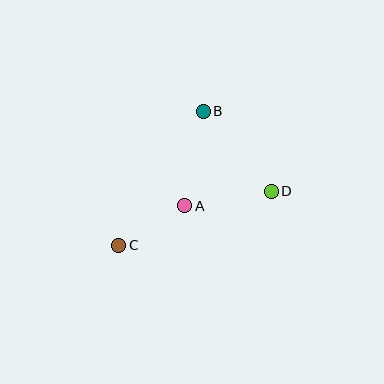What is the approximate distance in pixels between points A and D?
The distance between A and D is approximately 88 pixels.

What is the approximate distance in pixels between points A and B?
The distance between A and B is approximately 96 pixels.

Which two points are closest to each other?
Points A and C are closest to each other.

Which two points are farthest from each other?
Points C and D are farthest from each other.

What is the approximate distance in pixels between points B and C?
The distance between B and C is approximately 158 pixels.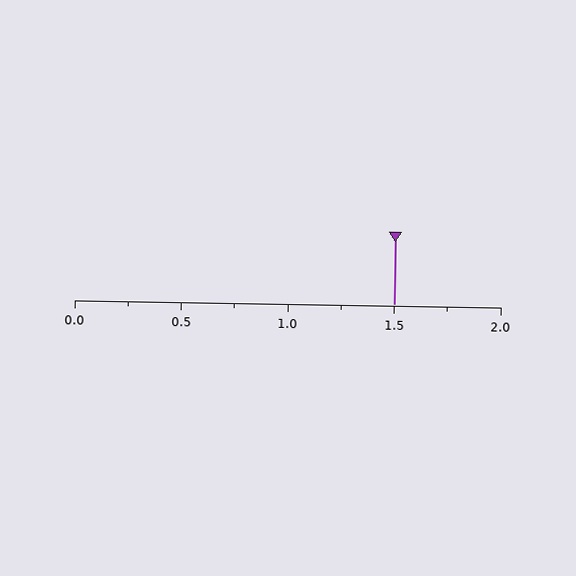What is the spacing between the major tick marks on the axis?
The major ticks are spaced 0.5 apart.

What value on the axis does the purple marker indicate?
The marker indicates approximately 1.5.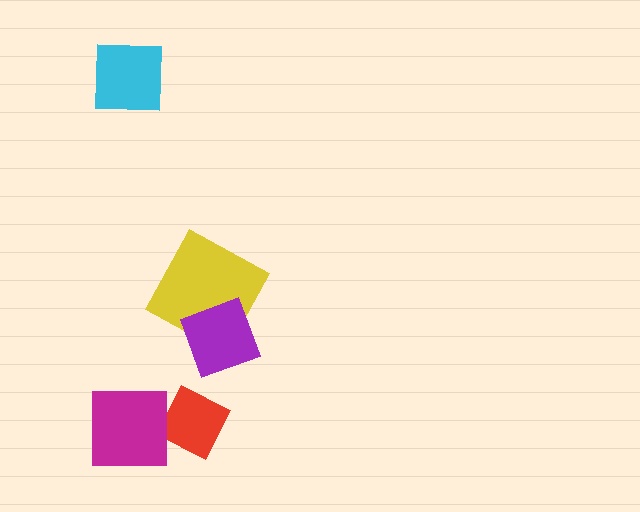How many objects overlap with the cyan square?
0 objects overlap with the cyan square.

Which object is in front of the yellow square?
The purple diamond is in front of the yellow square.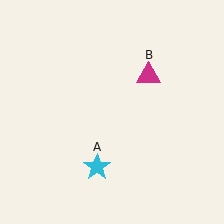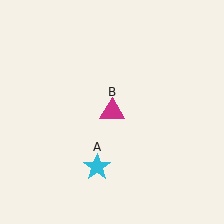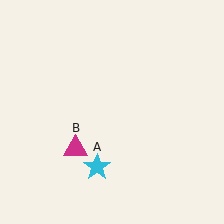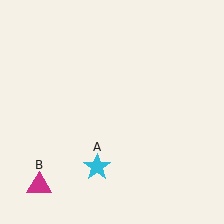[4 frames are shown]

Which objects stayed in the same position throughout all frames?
Cyan star (object A) remained stationary.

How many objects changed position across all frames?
1 object changed position: magenta triangle (object B).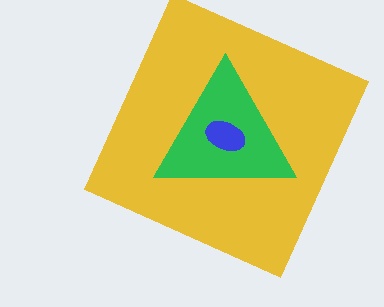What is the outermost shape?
The yellow square.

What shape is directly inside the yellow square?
The green triangle.